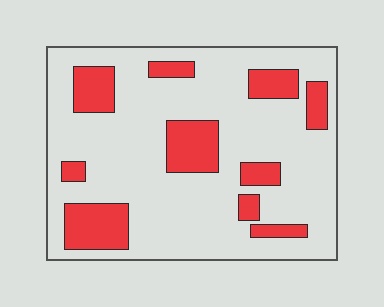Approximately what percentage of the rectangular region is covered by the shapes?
Approximately 25%.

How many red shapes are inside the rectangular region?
10.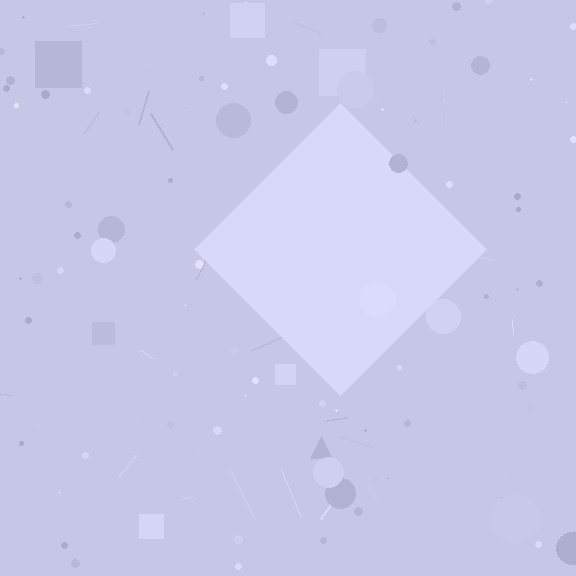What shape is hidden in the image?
A diamond is hidden in the image.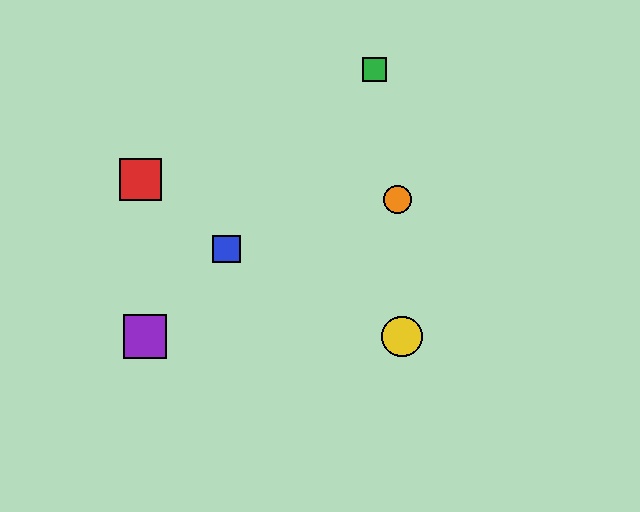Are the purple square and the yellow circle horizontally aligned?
Yes, both are at y≈336.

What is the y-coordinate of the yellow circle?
The yellow circle is at y≈336.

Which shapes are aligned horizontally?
The yellow circle, the purple square are aligned horizontally.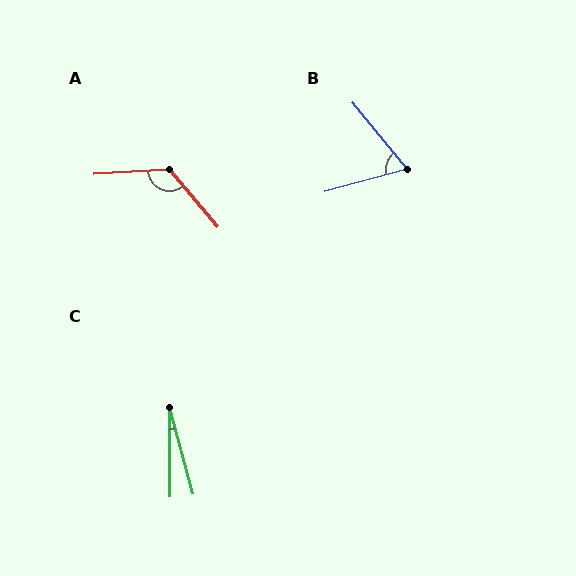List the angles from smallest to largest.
C (15°), B (65°), A (126°).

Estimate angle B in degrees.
Approximately 65 degrees.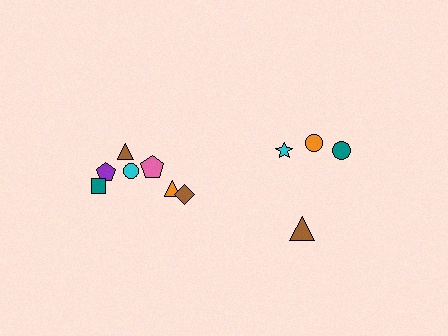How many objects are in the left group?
There are 7 objects.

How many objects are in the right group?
There are 4 objects.